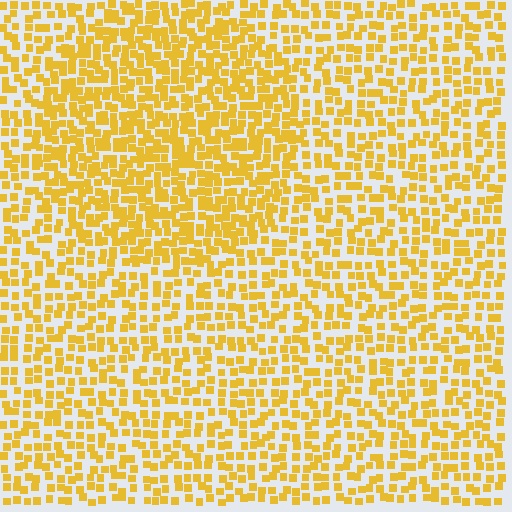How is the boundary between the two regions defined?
The boundary is defined by a change in element density (approximately 1.6x ratio). All elements are the same color, size, and shape.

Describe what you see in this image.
The image contains small yellow elements arranged at two different densities. A circle-shaped region is visible where the elements are more densely packed than the surrounding area.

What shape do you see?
I see a circle.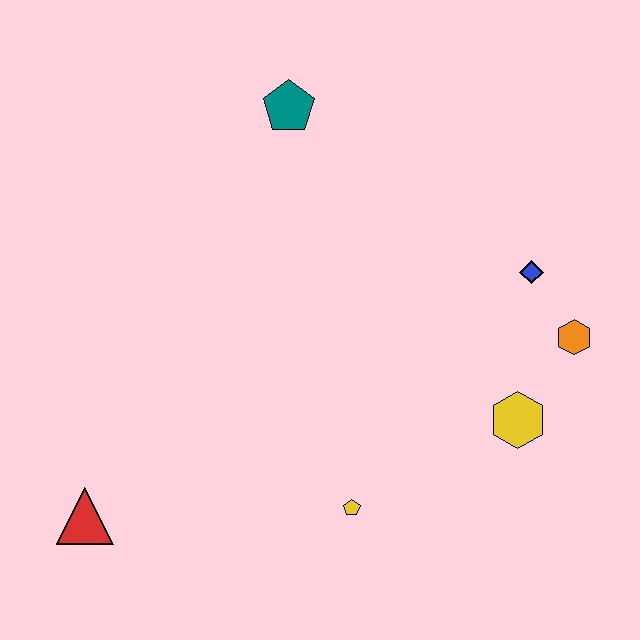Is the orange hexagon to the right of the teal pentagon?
Yes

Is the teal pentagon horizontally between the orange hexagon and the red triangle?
Yes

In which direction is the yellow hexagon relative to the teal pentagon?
The yellow hexagon is below the teal pentagon.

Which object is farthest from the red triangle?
The orange hexagon is farthest from the red triangle.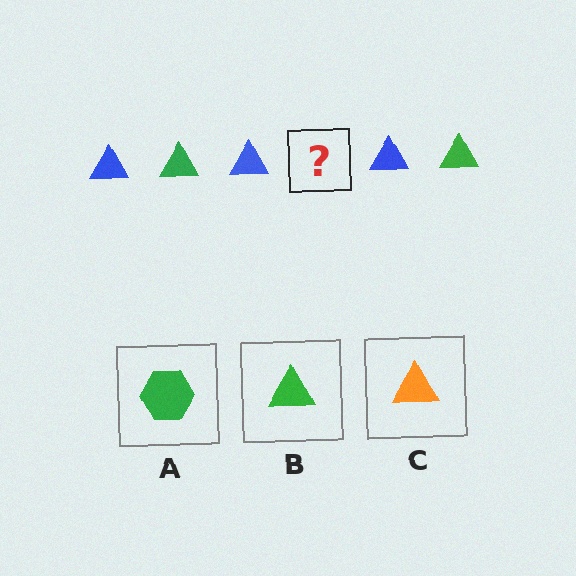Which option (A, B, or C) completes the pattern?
B.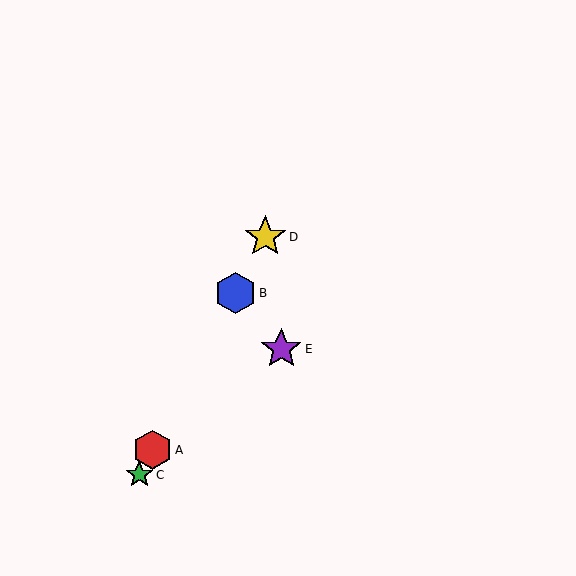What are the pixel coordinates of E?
Object E is at (281, 349).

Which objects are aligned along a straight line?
Objects A, B, C, D are aligned along a straight line.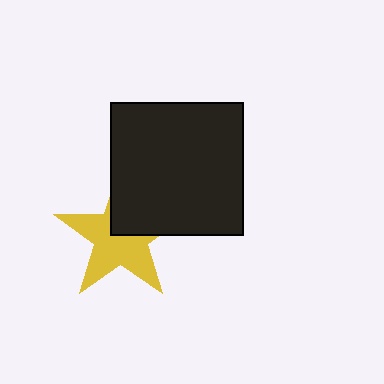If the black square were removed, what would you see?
You would see the complete yellow star.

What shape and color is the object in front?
The object in front is a black square.